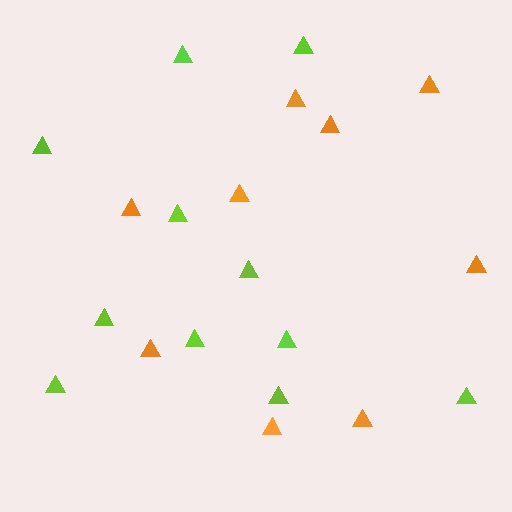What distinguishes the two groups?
There are 2 groups: one group of lime triangles (11) and one group of orange triangles (9).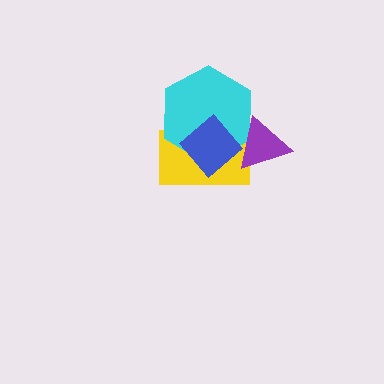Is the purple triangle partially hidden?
No, no other shape covers it.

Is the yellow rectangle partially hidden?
Yes, it is partially covered by another shape.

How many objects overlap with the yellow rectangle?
3 objects overlap with the yellow rectangle.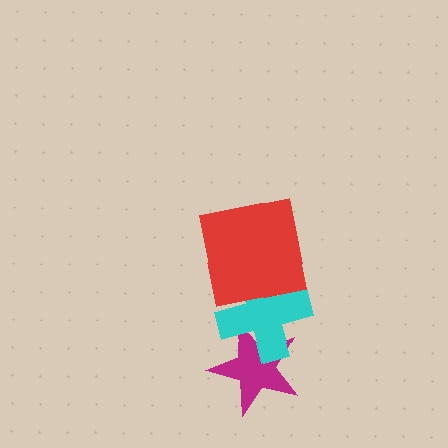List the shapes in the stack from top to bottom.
From top to bottom: the red square, the cyan cross, the magenta star.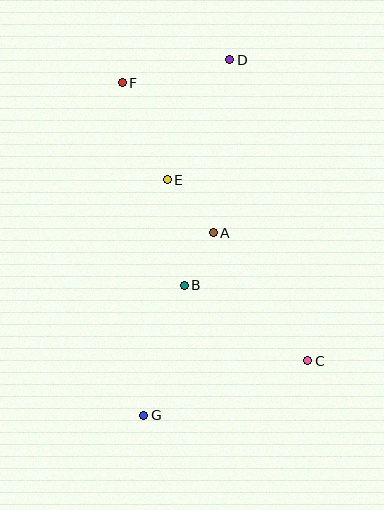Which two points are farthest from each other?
Points D and G are farthest from each other.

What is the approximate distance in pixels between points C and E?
The distance between C and E is approximately 229 pixels.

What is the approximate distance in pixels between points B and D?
The distance between B and D is approximately 230 pixels.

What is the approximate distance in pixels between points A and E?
The distance between A and E is approximately 70 pixels.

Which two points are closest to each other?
Points A and B are closest to each other.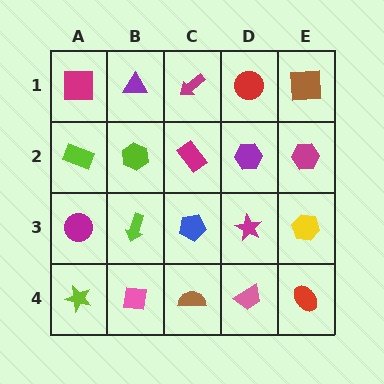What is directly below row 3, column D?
A pink trapezoid.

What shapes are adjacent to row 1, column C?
A magenta rectangle (row 2, column C), a purple triangle (row 1, column B), a red circle (row 1, column D).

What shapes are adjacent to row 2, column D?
A red circle (row 1, column D), a magenta star (row 3, column D), a magenta rectangle (row 2, column C), a magenta hexagon (row 2, column E).